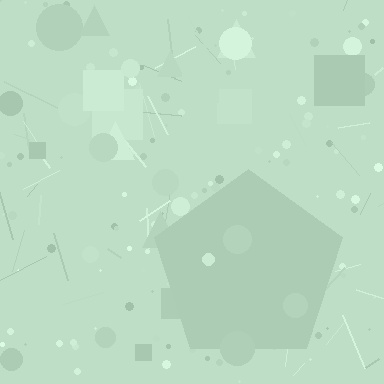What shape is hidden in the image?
A pentagon is hidden in the image.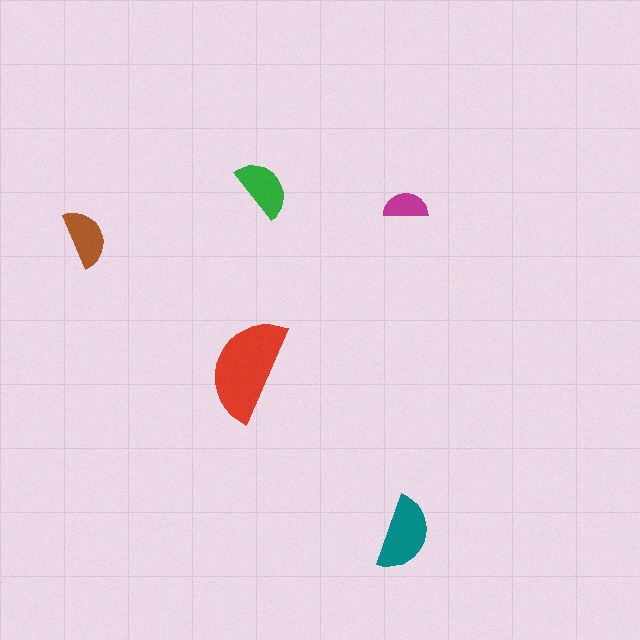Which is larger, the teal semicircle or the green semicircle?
The teal one.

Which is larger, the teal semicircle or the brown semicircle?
The teal one.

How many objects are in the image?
There are 5 objects in the image.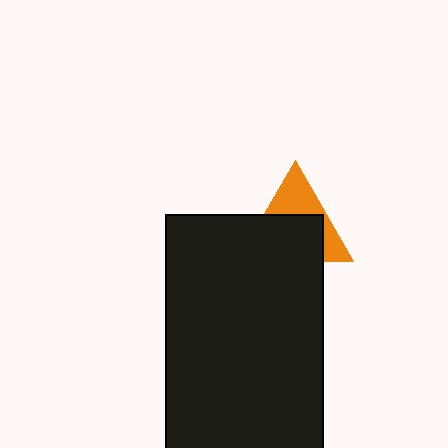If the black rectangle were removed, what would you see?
You would see the complete orange triangle.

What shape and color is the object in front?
The object in front is a black rectangle.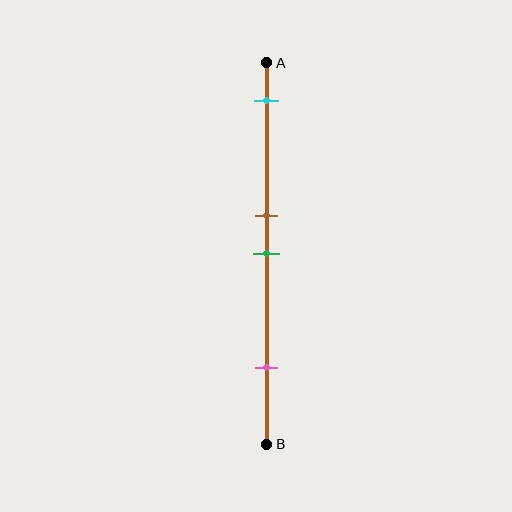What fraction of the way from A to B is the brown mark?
The brown mark is approximately 40% (0.4) of the way from A to B.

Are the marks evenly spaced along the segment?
No, the marks are not evenly spaced.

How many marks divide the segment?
There are 4 marks dividing the segment.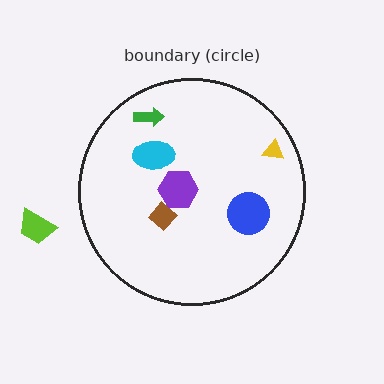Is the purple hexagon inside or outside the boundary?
Inside.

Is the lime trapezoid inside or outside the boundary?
Outside.